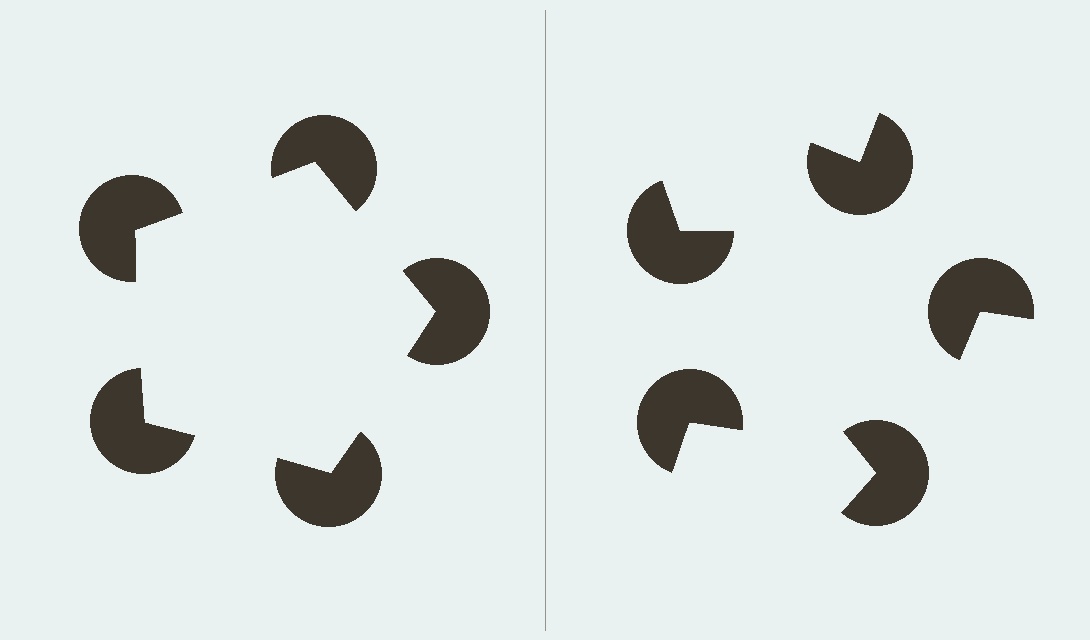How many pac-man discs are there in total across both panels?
10 — 5 on each side.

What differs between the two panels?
The pac-man discs are positioned identically on both sides; only the wedge orientations differ. On the left they align to a pentagon; on the right they are misaligned.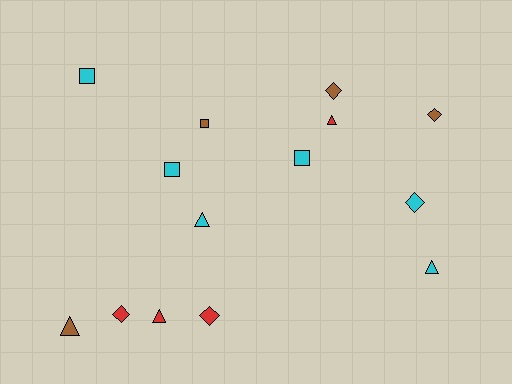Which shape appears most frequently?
Triangle, with 5 objects.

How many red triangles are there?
There are 2 red triangles.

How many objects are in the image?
There are 14 objects.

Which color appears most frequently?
Cyan, with 6 objects.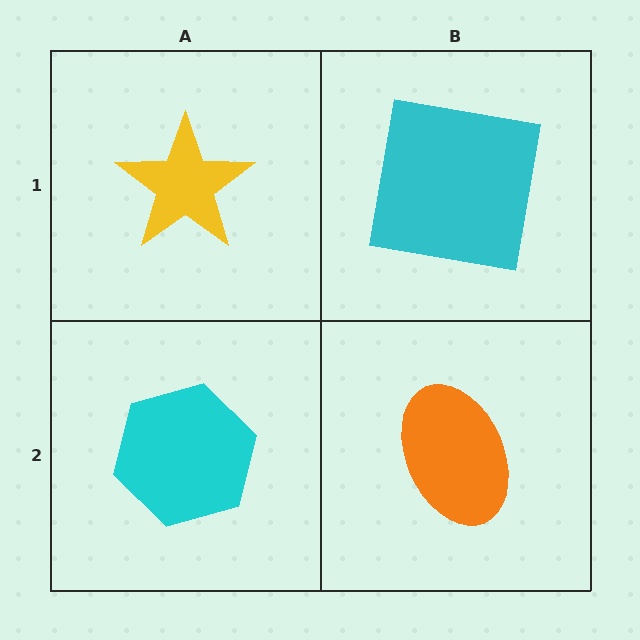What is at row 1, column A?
A yellow star.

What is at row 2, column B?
An orange ellipse.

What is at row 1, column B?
A cyan square.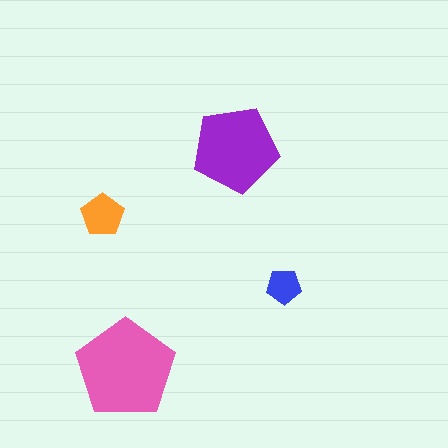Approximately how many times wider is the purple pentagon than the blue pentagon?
About 2.5 times wider.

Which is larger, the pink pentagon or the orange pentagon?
The pink one.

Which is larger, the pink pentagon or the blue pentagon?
The pink one.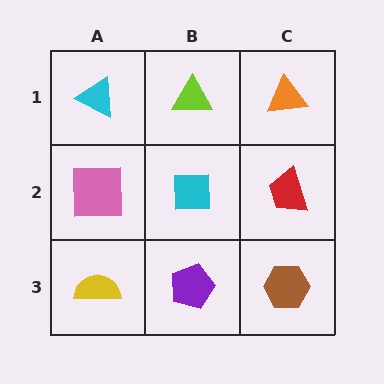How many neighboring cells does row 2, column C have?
3.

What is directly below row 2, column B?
A purple pentagon.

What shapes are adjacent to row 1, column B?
A cyan square (row 2, column B), a cyan triangle (row 1, column A), an orange triangle (row 1, column C).